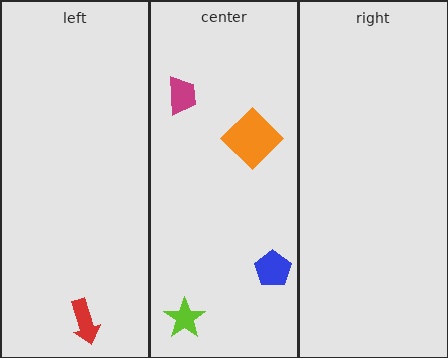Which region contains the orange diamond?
The center region.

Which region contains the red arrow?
The left region.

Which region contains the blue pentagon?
The center region.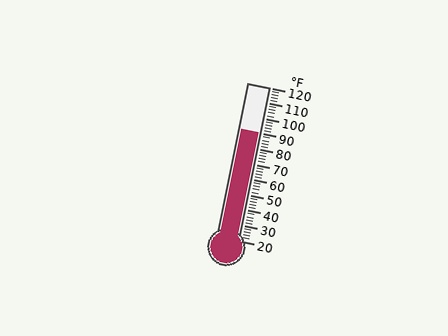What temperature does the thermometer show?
The thermometer shows approximately 90°F.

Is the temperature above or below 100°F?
The temperature is below 100°F.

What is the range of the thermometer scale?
The thermometer scale ranges from 20°F to 120°F.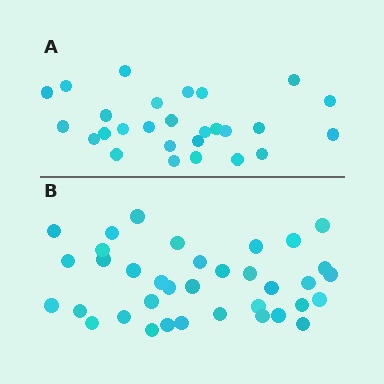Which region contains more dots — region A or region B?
Region B (the bottom region) has more dots.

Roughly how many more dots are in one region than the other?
Region B has roughly 8 or so more dots than region A.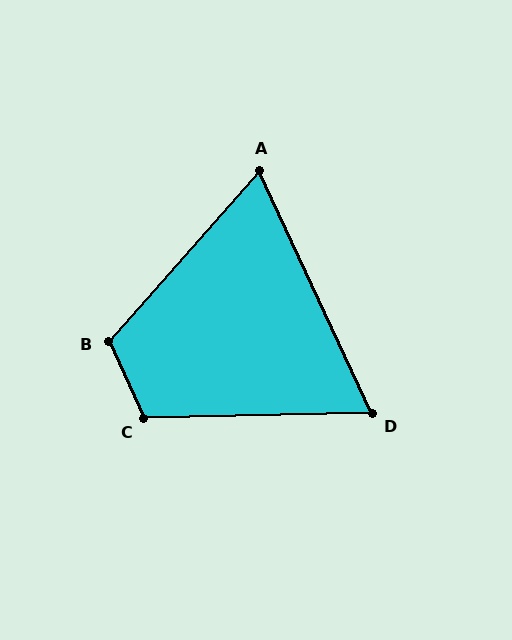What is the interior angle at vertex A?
Approximately 67 degrees (acute).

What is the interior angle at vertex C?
Approximately 113 degrees (obtuse).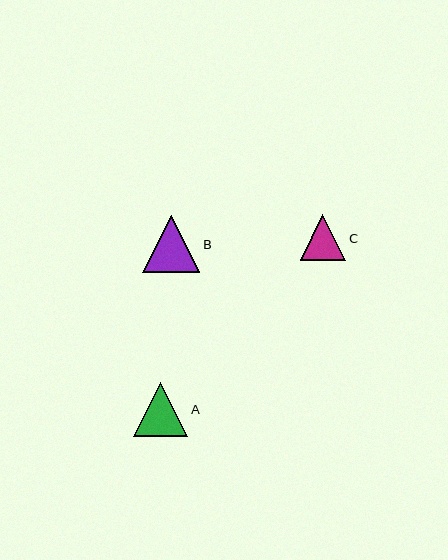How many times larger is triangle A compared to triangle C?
Triangle A is approximately 1.2 times the size of triangle C.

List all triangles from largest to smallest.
From largest to smallest: B, A, C.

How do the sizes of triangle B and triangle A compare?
Triangle B and triangle A are approximately the same size.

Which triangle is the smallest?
Triangle C is the smallest with a size of approximately 45 pixels.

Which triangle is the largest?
Triangle B is the largest with a size of approximately 57 pixels.